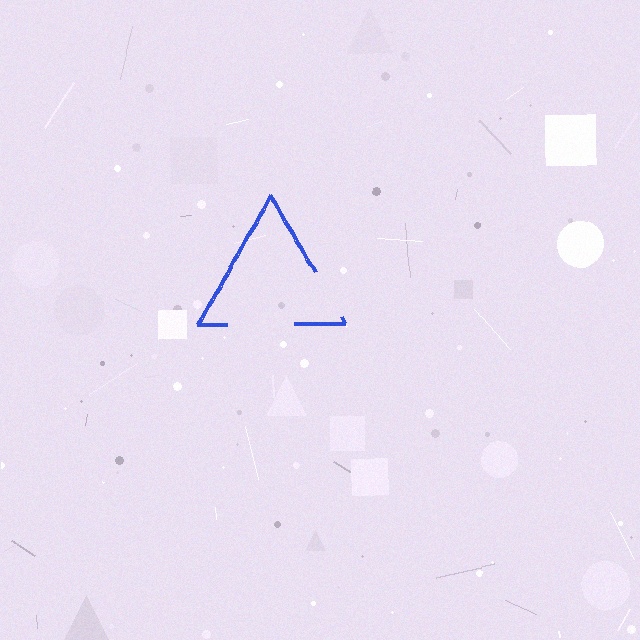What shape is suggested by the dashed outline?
The dashed outline suggests a triangle.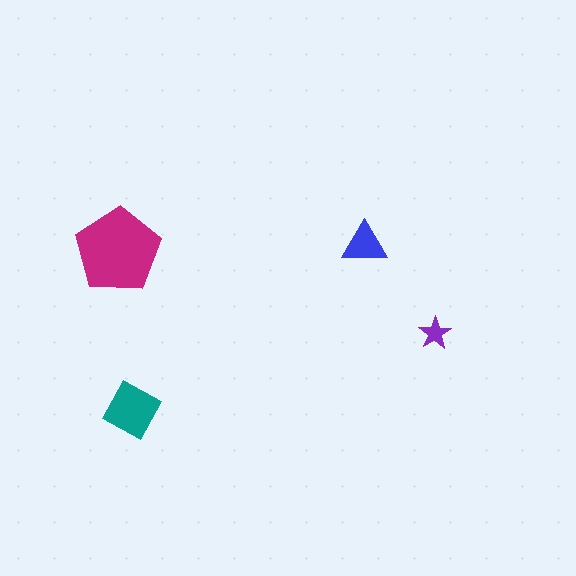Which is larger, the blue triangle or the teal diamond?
The teal diamond.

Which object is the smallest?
The purple star.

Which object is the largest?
The magenta pentagon.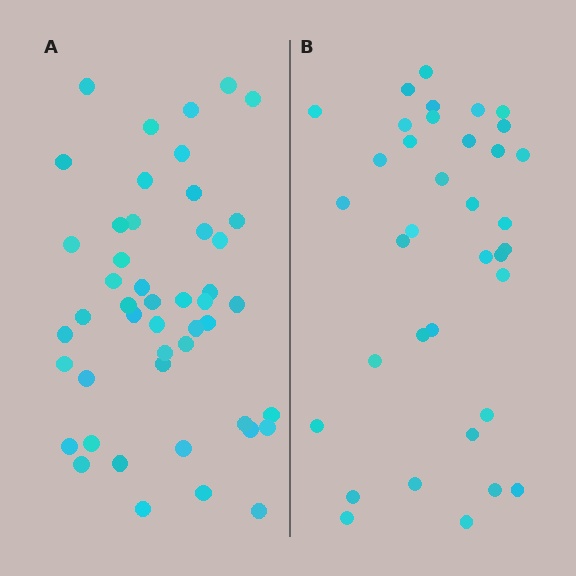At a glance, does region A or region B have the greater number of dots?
Region A (the left region) has more dots.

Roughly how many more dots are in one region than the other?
Region A has roughly 12 or so more dots than region B.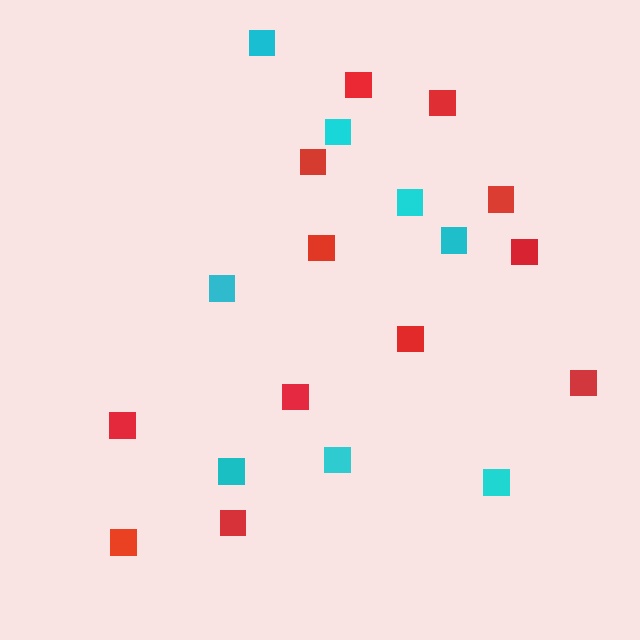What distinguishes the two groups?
There are 2 groups: one group of red squares (12) and one group of cyan squares (8).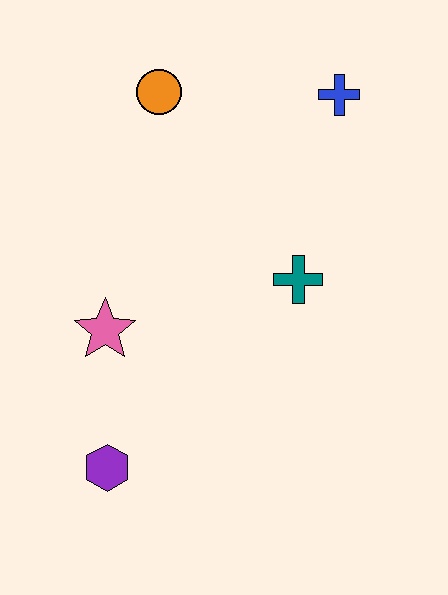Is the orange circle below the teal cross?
No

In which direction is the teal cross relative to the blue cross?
The teal cross is below the blue cross.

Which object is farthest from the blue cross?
The purple hexagon is farthest from the blue cross.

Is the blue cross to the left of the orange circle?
No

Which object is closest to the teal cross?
The blue cross is closest to the teal cross.